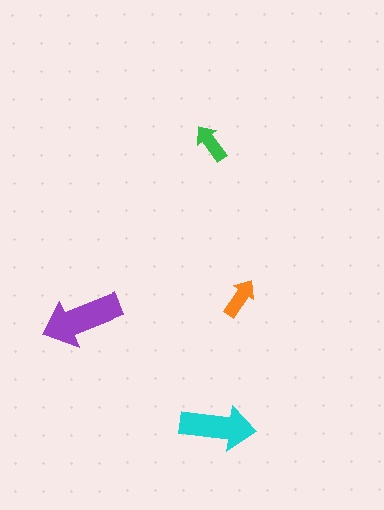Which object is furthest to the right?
The orange arrow is rightmost.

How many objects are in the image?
There are 4 objects in the image.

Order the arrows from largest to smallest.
the purple one, the cyan one, the orange one, the green one.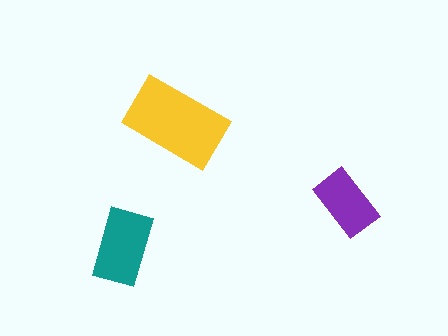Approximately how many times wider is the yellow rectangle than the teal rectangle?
About 1.5 times wider.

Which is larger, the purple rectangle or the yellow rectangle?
The yellow one.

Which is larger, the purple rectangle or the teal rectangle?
The teal one.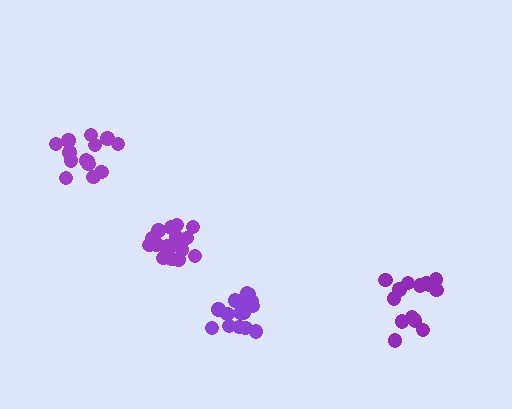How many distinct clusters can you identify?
There are 4 distinct clusters.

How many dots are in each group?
Group 1: 15 dots, Group 2: 18 dots, Group 3: 18 dots, Group 4: 15 dots (66 total).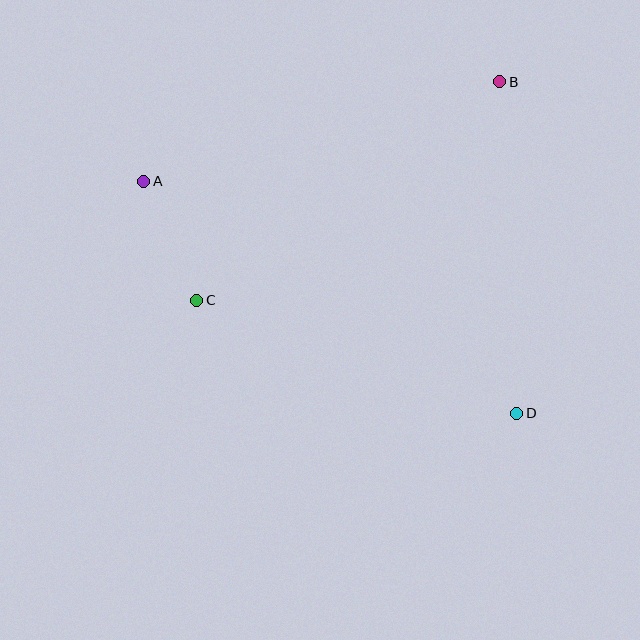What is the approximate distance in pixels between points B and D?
The distance between B and D is approximately 332 pixels.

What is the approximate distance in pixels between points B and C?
The distance between B and C is approximately 374 pixels.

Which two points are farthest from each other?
Points A and D are farthest from each other.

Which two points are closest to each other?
Points A and C are closest to each other.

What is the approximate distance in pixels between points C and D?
The distance between C and D is approximately 339 pixels.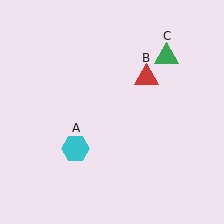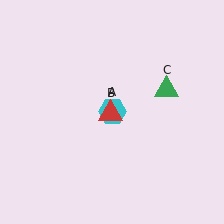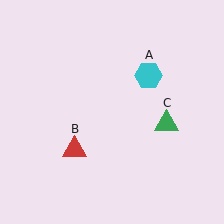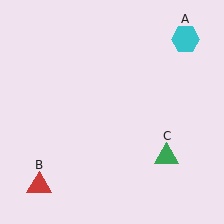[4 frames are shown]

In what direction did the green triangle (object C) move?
The green triangle (object C) moved down.